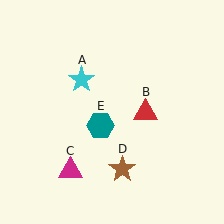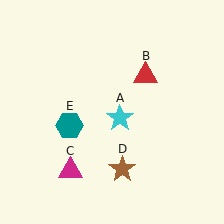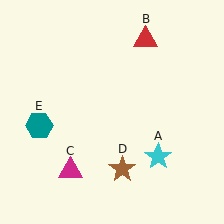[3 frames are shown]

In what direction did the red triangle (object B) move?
The red triangle (object B) moved up.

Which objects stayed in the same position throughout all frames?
Magenta triangle (object C) and brown star (object D) remained stationary.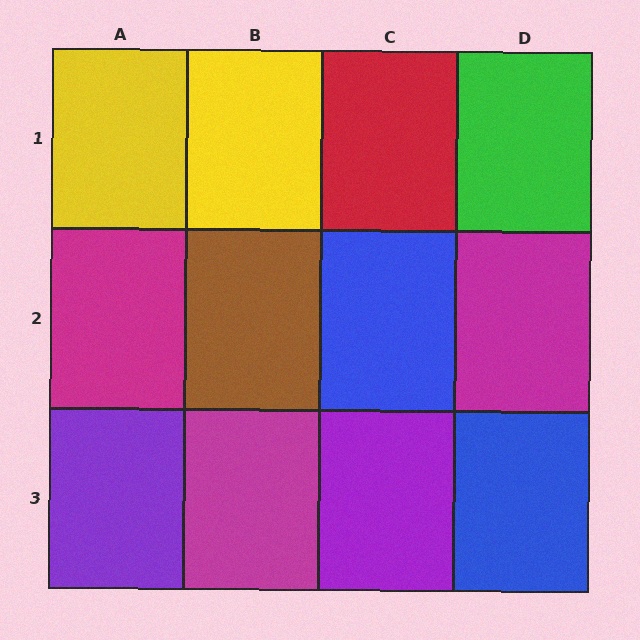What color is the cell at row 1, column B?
Yellow.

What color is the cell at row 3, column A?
Purple.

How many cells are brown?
1 cell is brown.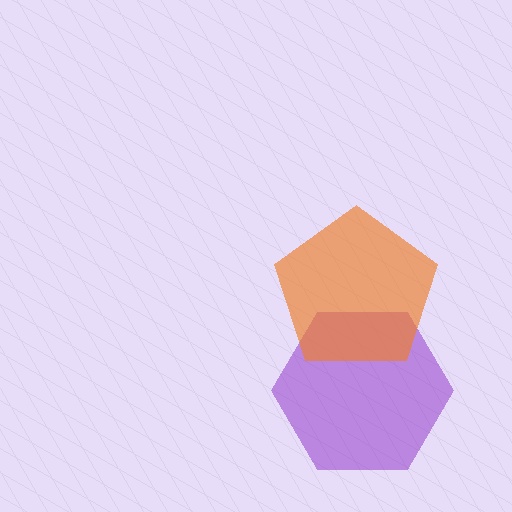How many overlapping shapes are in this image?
There are 2 overlapping shapes in the image.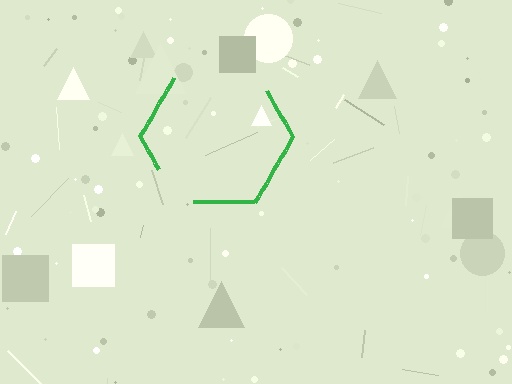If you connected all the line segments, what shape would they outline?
They would outline a hexagon.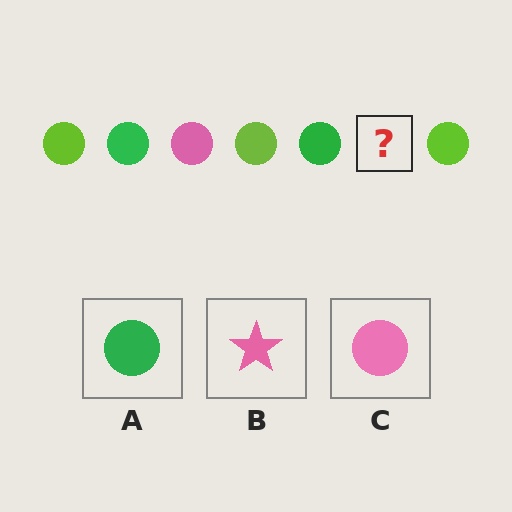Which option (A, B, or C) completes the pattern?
C.